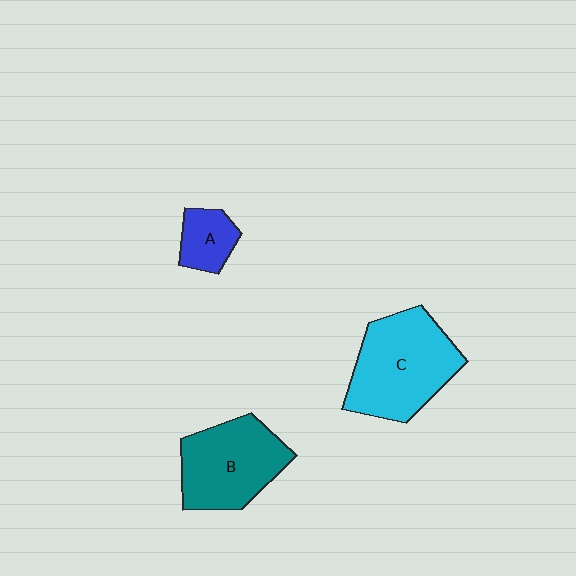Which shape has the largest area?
Shape C (cyan).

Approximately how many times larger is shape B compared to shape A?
Approximately 2.5 times.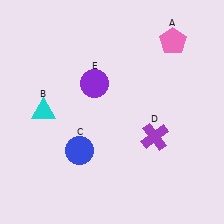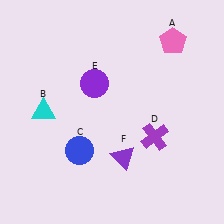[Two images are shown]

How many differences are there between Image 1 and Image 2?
There is 1 difference between the two images.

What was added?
A purple triangle (F) was added in Image 2.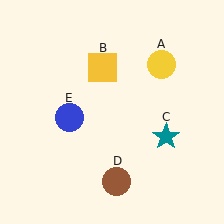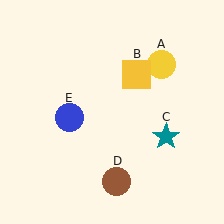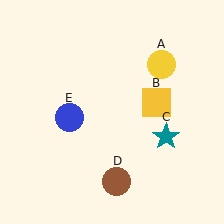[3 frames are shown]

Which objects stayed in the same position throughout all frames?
Yellow circle (object A) and teal star (object C) and brown circle (object D) and blue circle (object E) remained stationary.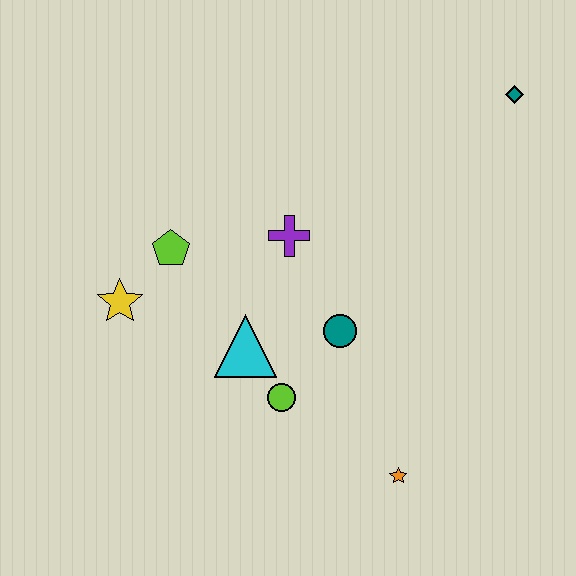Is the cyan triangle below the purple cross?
Yes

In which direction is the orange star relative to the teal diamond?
The orange star is below the teal diamond.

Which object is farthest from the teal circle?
The teal diamond is farthest from the teal circle.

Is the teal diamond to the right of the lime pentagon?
Yes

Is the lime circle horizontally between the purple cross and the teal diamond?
No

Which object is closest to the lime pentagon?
The yellow star is closest to the lime pentagon.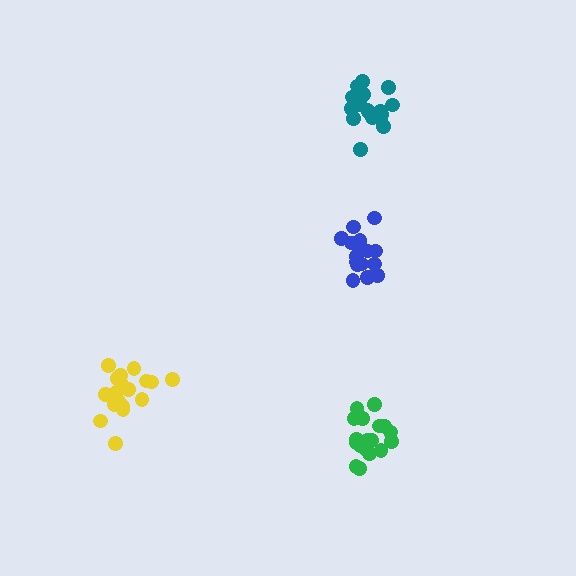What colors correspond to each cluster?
The clusters are colored: blue, green, teal, yellow.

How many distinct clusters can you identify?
There are 4 distinct clusters.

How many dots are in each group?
Group 1: 17 dots, Group 2: 19 dots, Group 3: 17 dots, Group 4: 19 dots (72 total).